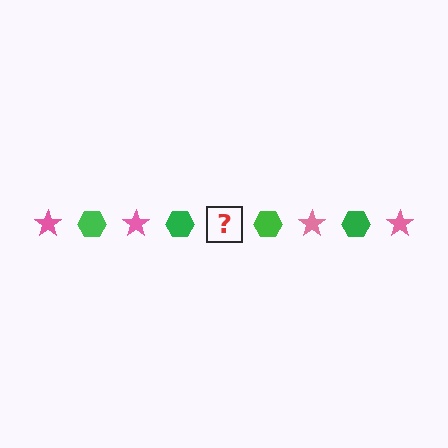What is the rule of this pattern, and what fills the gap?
The rule is that the pattern alternates between pink star and green hexagon. The gap should be filled with a pink star.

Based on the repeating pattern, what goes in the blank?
The blank should be a pink star.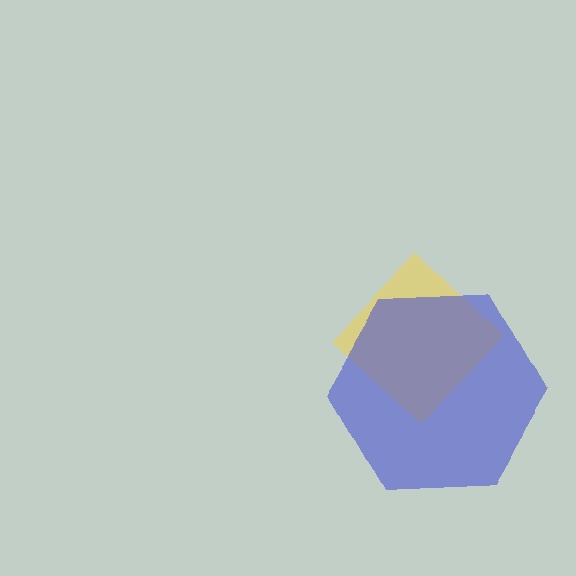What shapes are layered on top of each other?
The layered shapes are: a yellow diamond, a blue hexagon.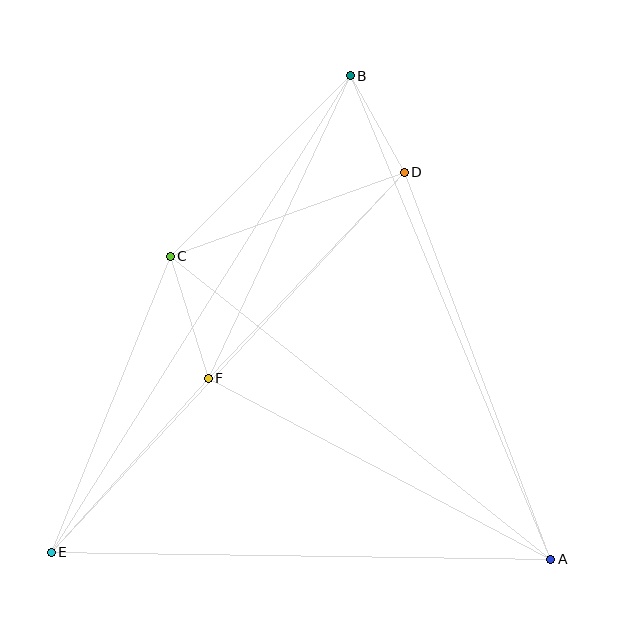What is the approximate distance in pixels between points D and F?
The distance between D and F is approximately 284 pixels.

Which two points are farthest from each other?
Points B and E are farthest from each other.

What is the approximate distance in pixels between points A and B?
The distance between A and B is approximately 523 pixels.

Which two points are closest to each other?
Points B and D are closest to each other.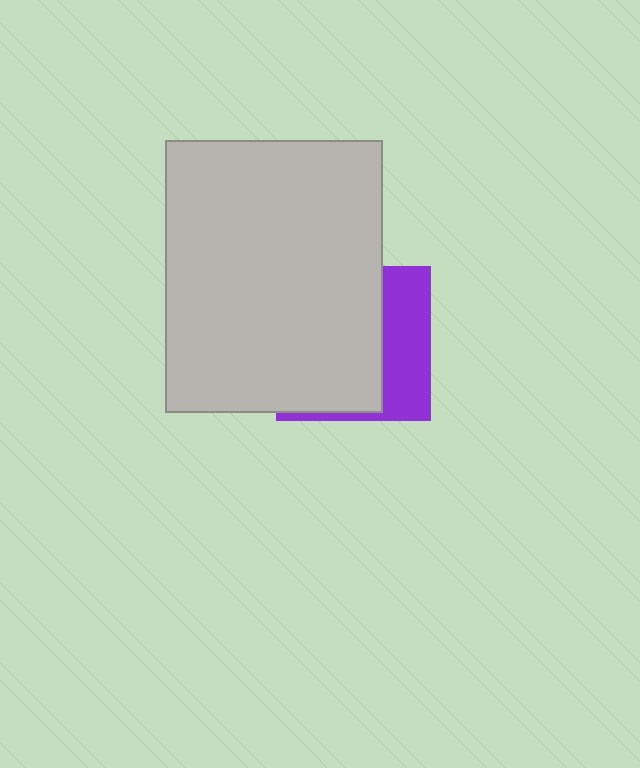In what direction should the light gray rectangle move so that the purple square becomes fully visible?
The light gray rectangle should move left. That is the shortest direction to clear the overlap and leave the purple square fully visible.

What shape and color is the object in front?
The object in front is a light gray rectangle.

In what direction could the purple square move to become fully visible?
The purple square could move right. That would shift it out from behind the light gray rectangle entirely.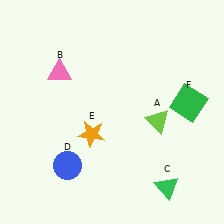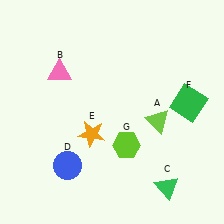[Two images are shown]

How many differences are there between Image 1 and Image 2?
There is 1 difference between the two images.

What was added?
A lime hexagon (G) was added in Image 2.